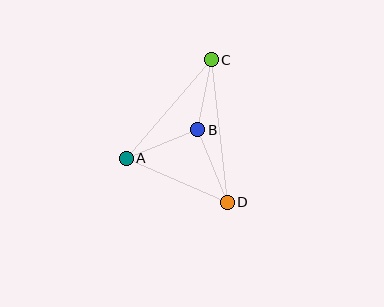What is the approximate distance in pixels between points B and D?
The distance between B and D is approximately 78 pixels.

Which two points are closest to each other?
Points B and C are closest to each other.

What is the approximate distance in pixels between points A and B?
The distance between A and B is approximately 77 pixels.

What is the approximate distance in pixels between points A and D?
The distance between A and D is approximately 110 pixels.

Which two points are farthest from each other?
Points C and D are farthest from each other.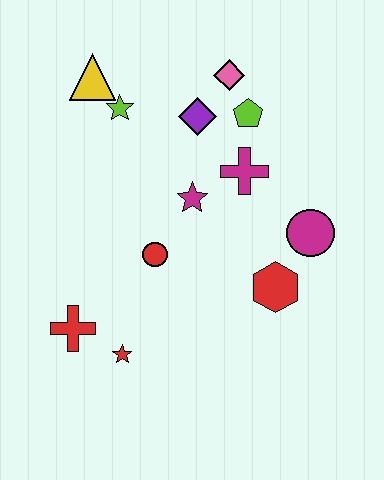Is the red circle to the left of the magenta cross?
Yes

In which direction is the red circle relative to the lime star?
The red circle is below the lime star.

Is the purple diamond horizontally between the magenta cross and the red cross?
Yes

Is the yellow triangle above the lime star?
Yes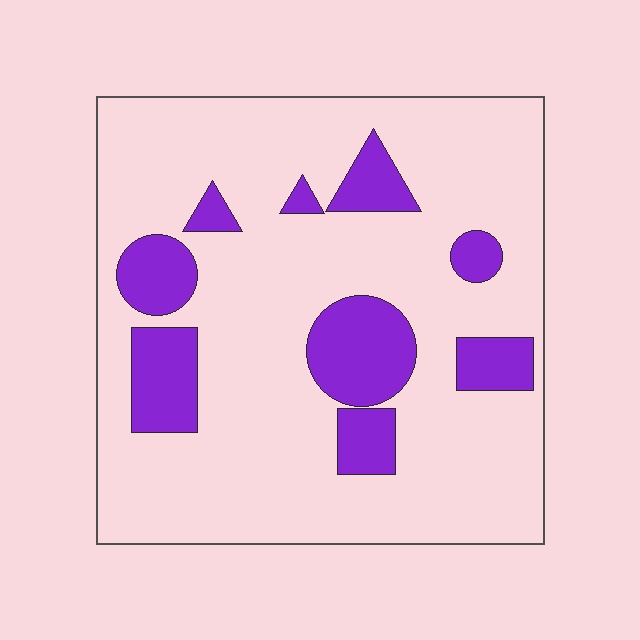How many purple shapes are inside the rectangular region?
9.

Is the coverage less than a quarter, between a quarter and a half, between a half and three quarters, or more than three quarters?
Less than a quarter.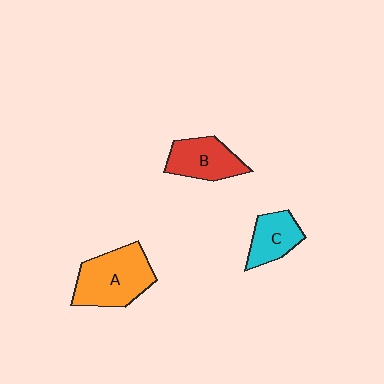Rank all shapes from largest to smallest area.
From largest to smallest: A (orange), B (red), C (cyan).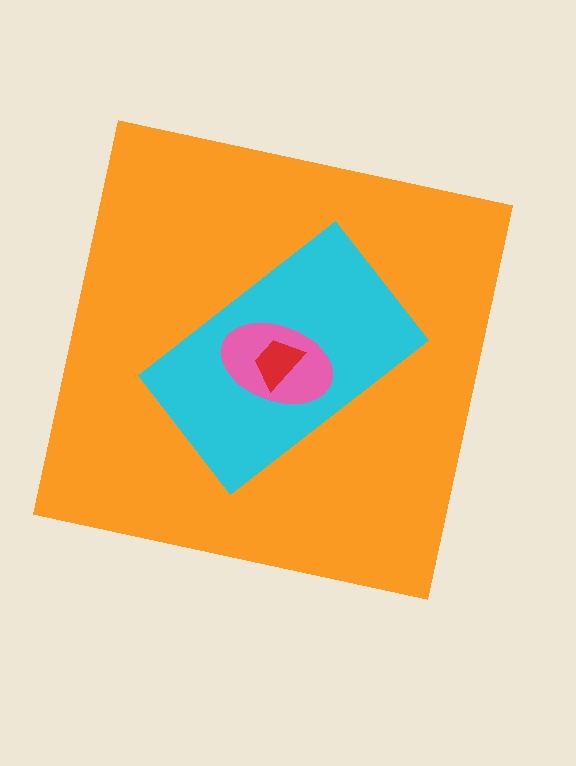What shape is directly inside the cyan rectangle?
The pink ellipse.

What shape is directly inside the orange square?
The cyan rectangle.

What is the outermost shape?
The orange square.